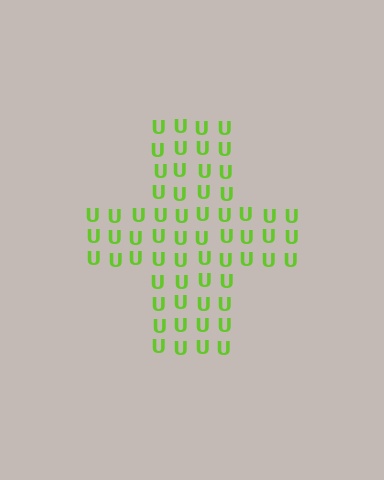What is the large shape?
The large shape is a cross.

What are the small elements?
The small elements are letter U's.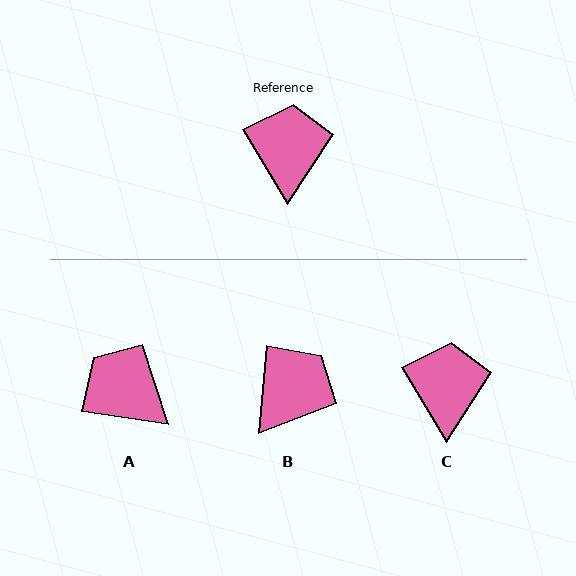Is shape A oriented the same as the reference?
No, it is off by about 51 degrees.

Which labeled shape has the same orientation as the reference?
C.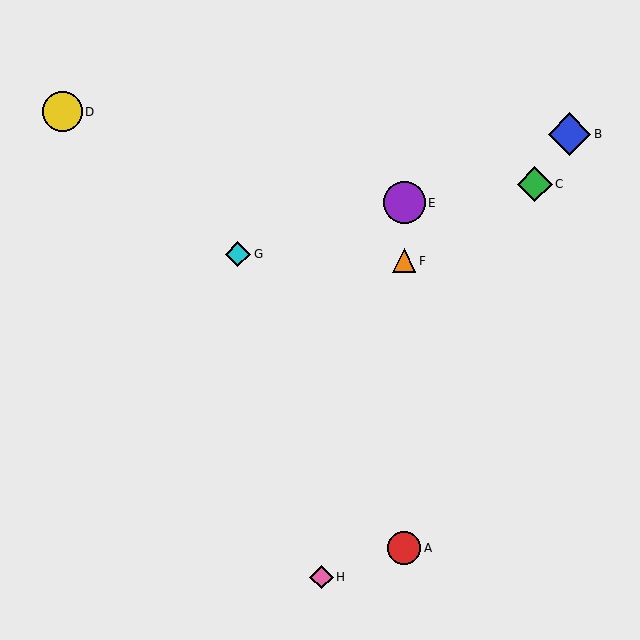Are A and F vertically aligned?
Yes, both are at x≈404.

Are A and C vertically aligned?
No, A is at x≈404 and C is at x≈535.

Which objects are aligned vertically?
Objects A, E, F are aligned vertically.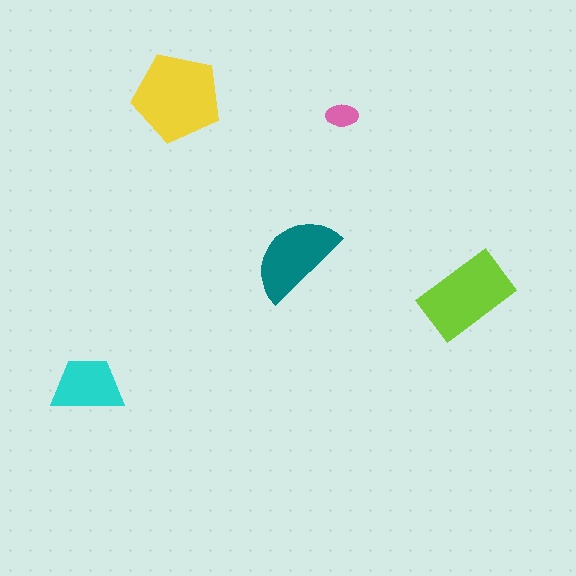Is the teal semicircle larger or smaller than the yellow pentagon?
Smaller.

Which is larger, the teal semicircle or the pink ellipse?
The teal semicircle.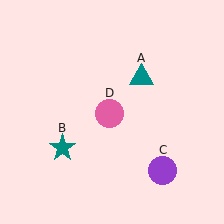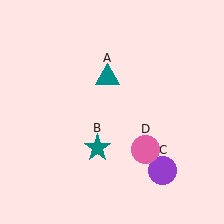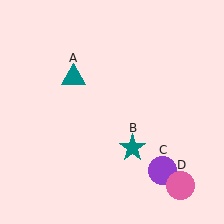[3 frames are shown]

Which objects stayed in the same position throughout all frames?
Purple circle (object C) remained stationary.